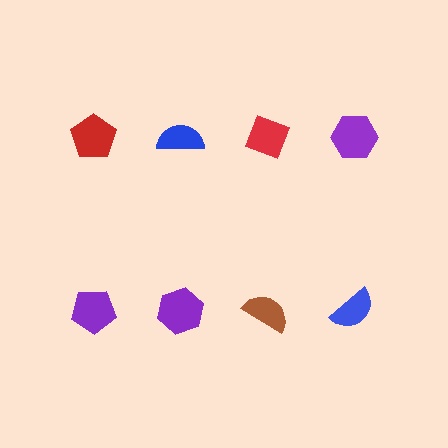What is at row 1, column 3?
A red diamond.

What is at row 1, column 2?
A blue semicircle.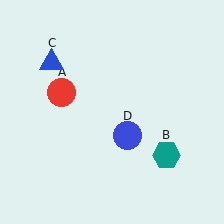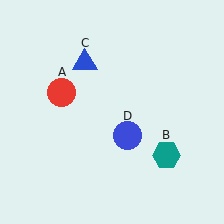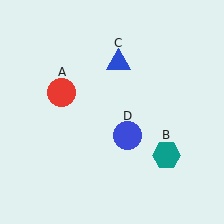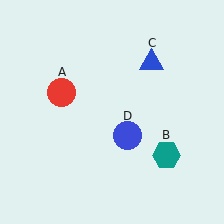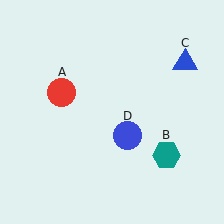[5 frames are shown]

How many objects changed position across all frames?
1 object changed position: blue triangle (object C).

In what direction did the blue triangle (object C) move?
The blue triangle (object C) moved right.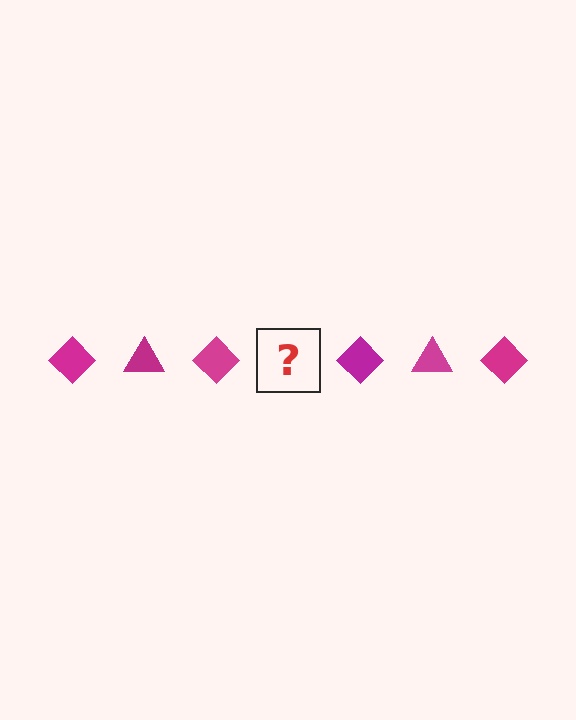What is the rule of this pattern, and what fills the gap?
The rule is that the pattern cycles through diamond, triangle shapes in magenta. The gap should be filled with a magenta triangle.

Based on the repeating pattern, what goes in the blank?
The blank should be a magenta triangle.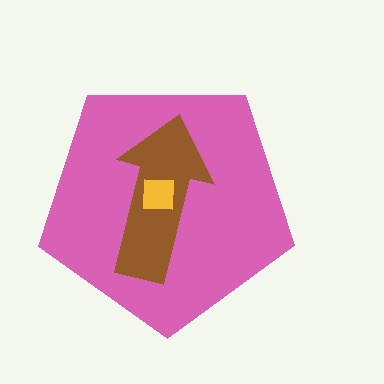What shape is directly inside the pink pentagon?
The brown arrow.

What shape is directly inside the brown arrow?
The yellow square.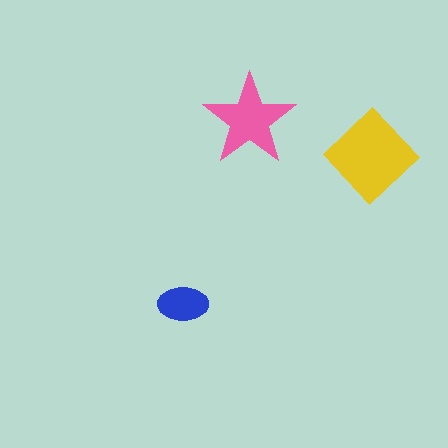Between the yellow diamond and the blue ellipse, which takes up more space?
The yellow diamond.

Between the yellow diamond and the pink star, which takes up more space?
The yellow diamond.